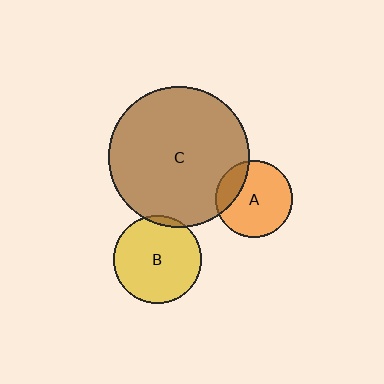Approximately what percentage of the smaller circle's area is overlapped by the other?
Approximately 5%.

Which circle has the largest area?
Circle C (brown).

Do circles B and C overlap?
Yes.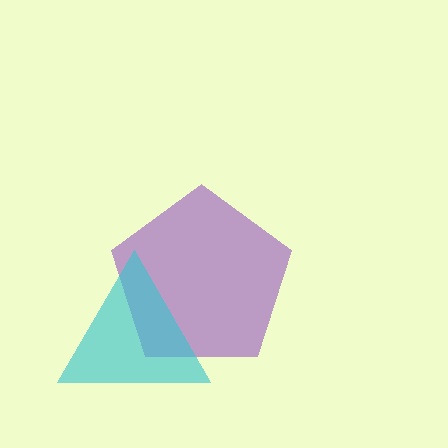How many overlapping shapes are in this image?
There are 2 overlapping shapes in the image.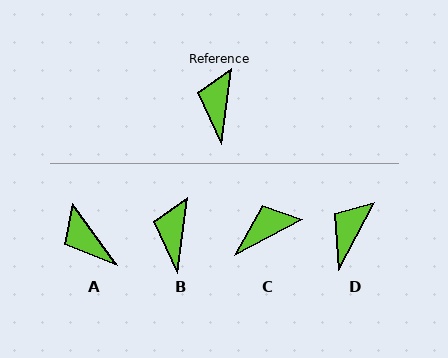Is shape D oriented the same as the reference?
No, it is off by about 20 degrees.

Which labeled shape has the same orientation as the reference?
B.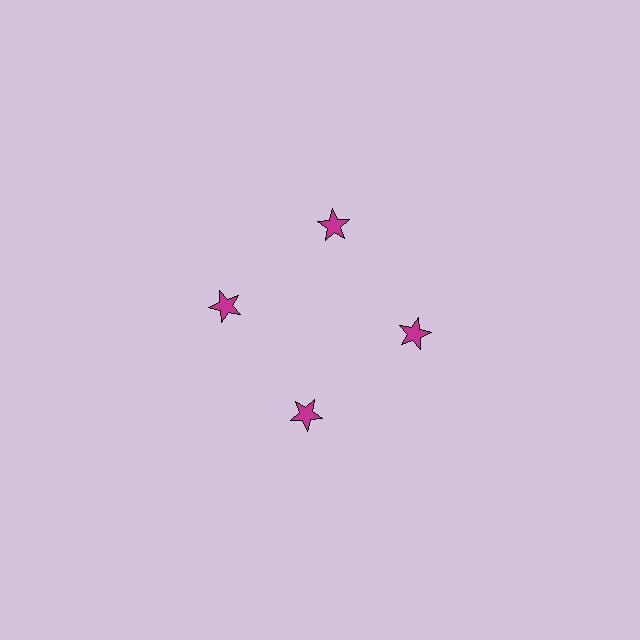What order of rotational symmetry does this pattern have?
This pattern has 4-fold rotational symmetry.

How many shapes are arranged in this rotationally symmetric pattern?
There are 4 shapes, arranged in 4 groups of 1.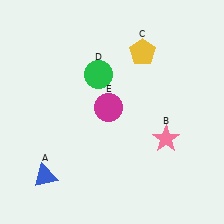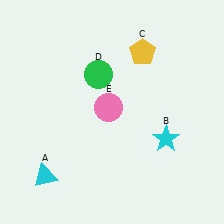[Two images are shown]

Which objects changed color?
A changed from blue to cyan. B changed from pink to cyan. E changed from magenta to pink.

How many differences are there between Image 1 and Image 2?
There are 3 differences between the two images.